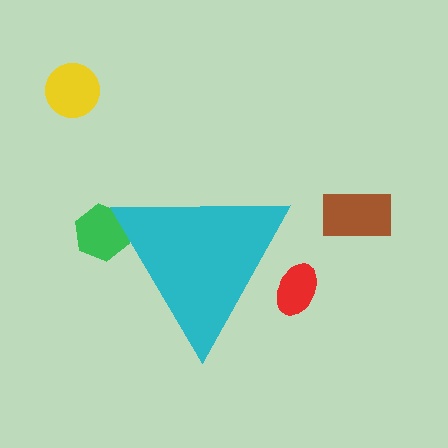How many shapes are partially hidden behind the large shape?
2 shapes are partially hidden.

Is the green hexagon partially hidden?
Yes, the green hexagon is partially hidden behind the cyan triangle.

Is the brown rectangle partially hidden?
No, the brown rectangle is fully visible.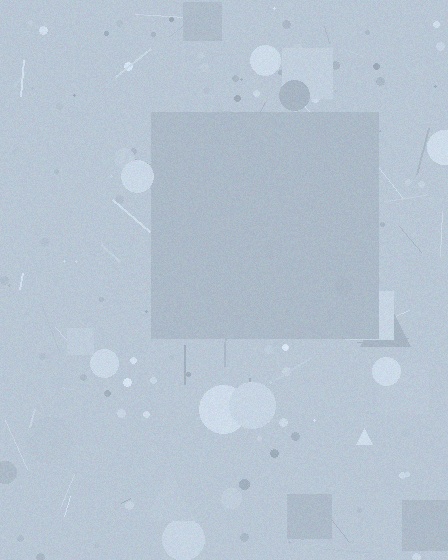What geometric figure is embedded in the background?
A square is embedded in the background.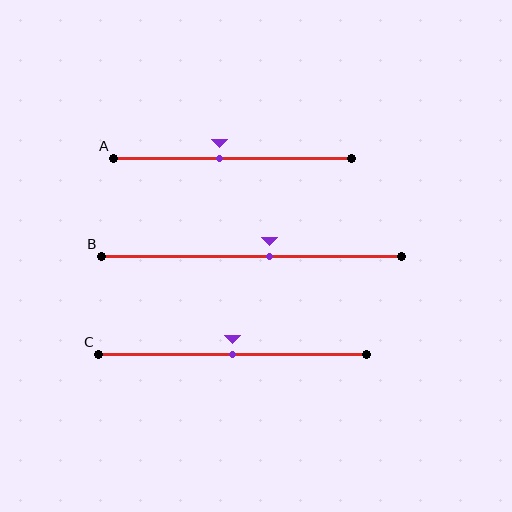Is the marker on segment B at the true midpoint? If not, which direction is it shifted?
No, the marker on segment B is shifted to the right by about 6% of the segment length.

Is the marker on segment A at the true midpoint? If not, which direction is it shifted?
No, the marker on segment A is shifted to the left by about 6% of the segment length.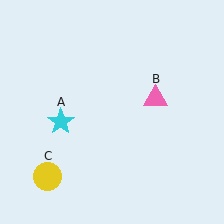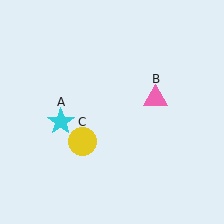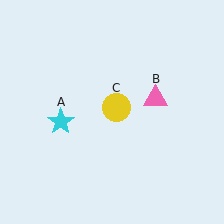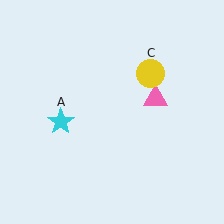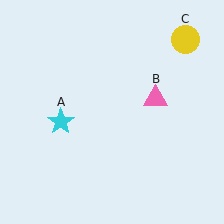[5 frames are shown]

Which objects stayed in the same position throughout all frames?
Cyan star (object A) and pink triangle (object B) remained stationary.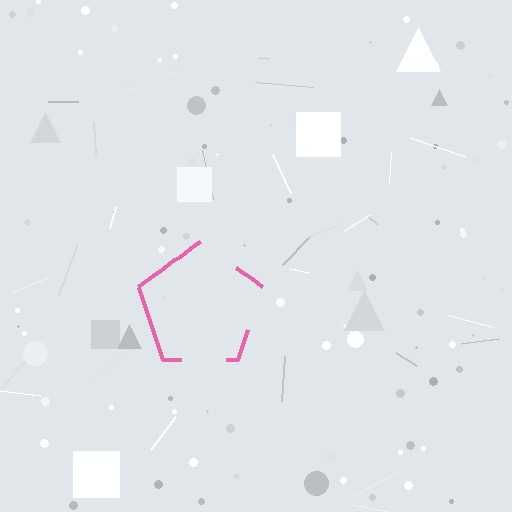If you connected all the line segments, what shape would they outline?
They would outline a pentagon.